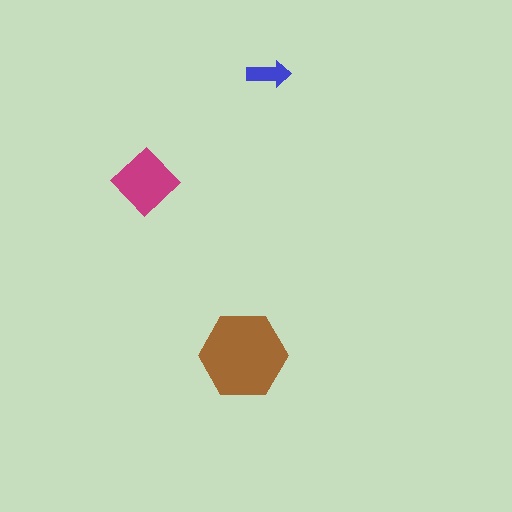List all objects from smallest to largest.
The blue arrow, the magenta diamond, the brown hexagon.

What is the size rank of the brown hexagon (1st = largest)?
1st.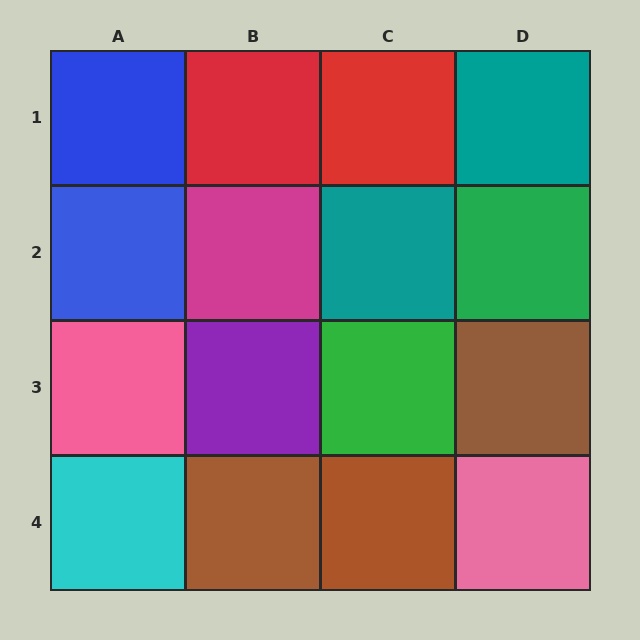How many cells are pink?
2 cells are pink.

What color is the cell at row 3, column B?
Purple.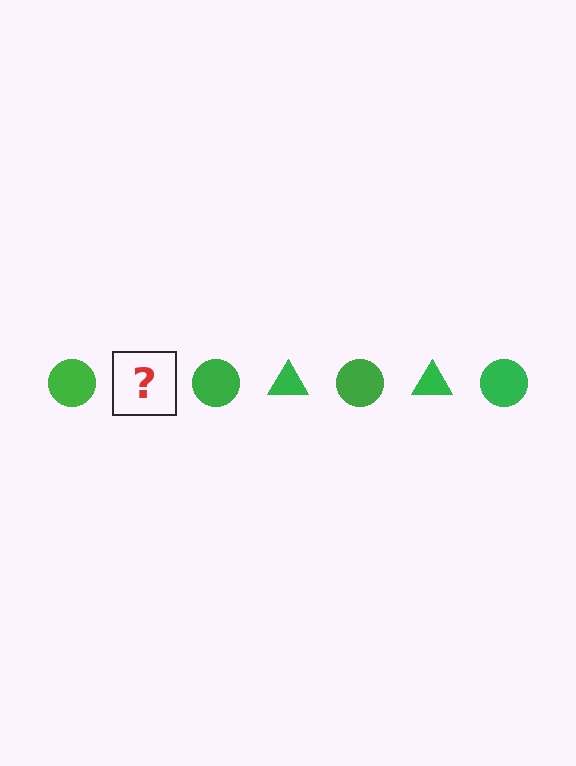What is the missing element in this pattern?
The missing element is a green triangle.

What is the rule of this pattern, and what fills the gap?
The rule is that the pattern cycles through circle, triangle shapes in green. The gap should be filled with a green triangle.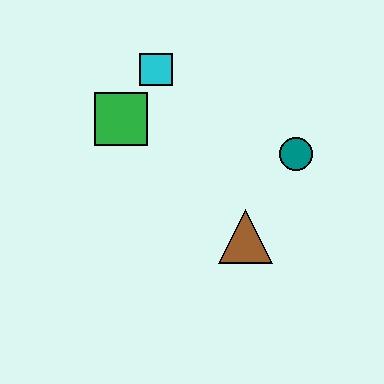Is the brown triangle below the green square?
Yes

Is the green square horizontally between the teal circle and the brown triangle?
No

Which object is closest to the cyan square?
The green square is closest to the cyan square.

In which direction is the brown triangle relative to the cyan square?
The brown triangle is below the cyan square.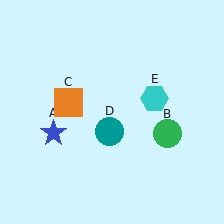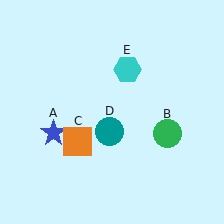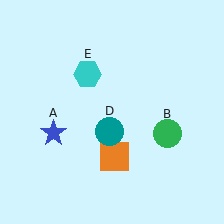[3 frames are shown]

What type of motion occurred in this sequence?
The orange square (object C), cyan hexagon (object E) rotated counterclockwise around the center of the scene.